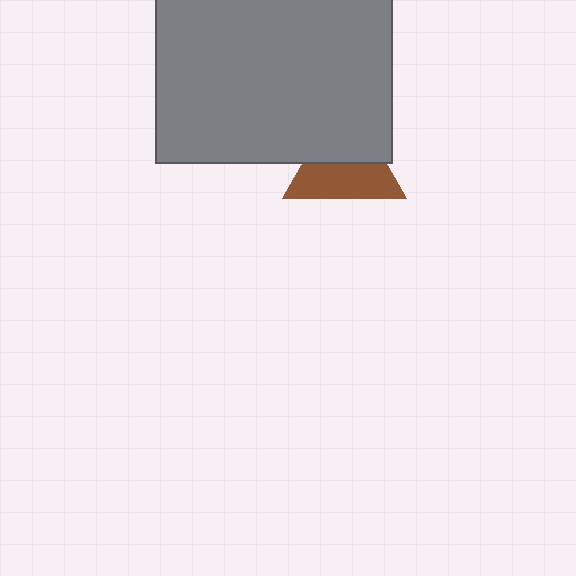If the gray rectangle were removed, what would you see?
You would see the complete brown triangle.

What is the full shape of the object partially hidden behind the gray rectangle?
The partially hidden object is a brown triangle.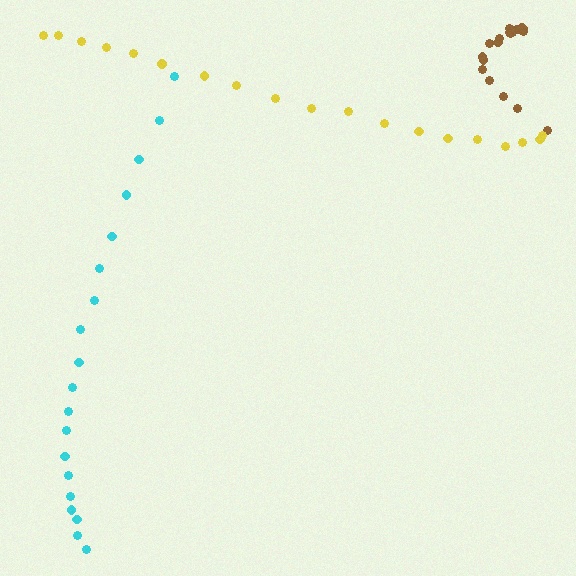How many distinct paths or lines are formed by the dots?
There are 3 distinct paths.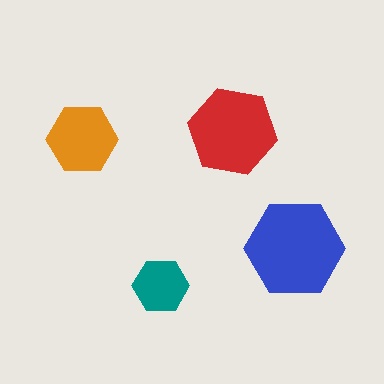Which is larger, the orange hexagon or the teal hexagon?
The orange one.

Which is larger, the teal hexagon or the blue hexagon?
The blue one.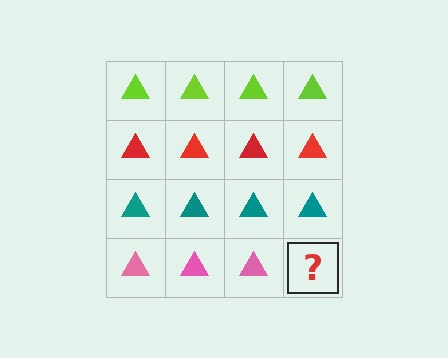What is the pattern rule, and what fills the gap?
The rule is that each row has a consistent color. The gap should be filled with a pink triangle.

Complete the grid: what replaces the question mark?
The question mark should be replaced with a pink triangle.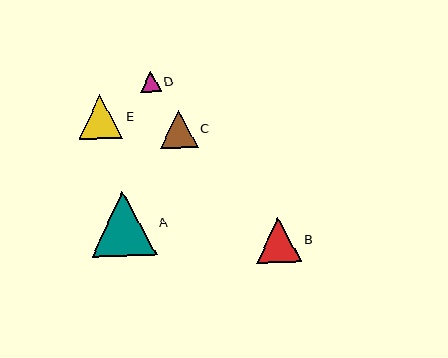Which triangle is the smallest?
Triangle D is the smallest with a size of approximately 21 pixels.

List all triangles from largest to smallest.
From largest to smallest: A, B, E, C, D.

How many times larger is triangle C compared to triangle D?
Triangle C is approximately 1.9 times the size of triangle D.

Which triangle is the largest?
Triangle A is the largest with a size of approximately 65 pixels.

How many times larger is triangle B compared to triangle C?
Triangle B is approximately 1.2 times the size of triangle C.